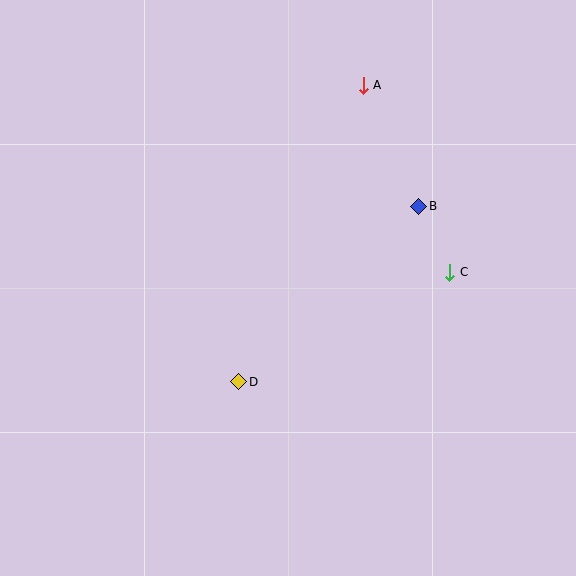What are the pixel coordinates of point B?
Point B is at (419, 206).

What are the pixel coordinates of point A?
Point A is at (363, 85).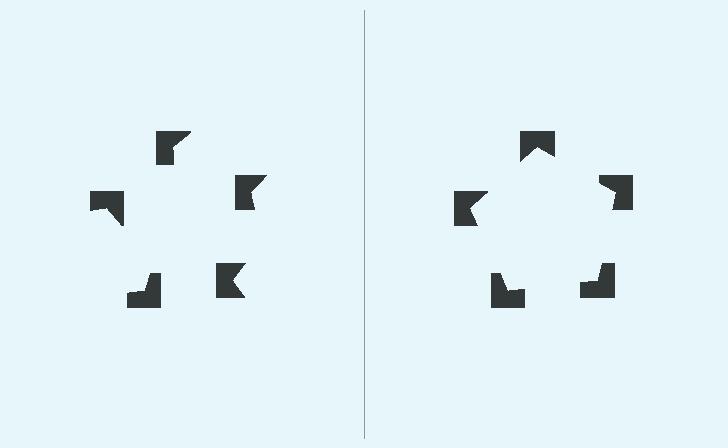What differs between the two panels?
The notched squares are positioned identically on both sides; only the wedge orientations differ. On the right they align to a pentagon; on the left they are misaligned.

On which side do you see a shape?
An illusory pentagon appears on the right side. On the left side the wedge cuts are rotated, so no coherent shape forms.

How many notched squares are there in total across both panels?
10 — 5 on each side.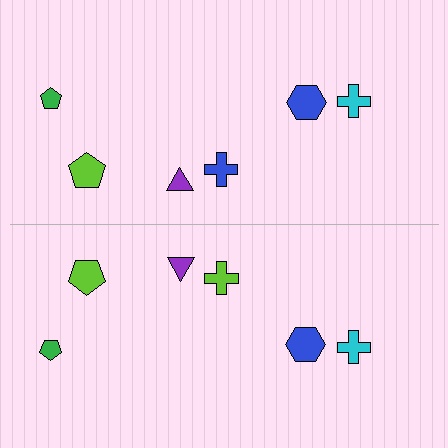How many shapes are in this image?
There are 12 shapes in this image.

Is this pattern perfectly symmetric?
No, the pattern is not perfectly symmetric. The lime cross on the bottom side breaks the symmetry — its mirror counterpart is blue.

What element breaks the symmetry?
The lime cross on the bottom side breaks the symmetry — its mirror counterpart is blue.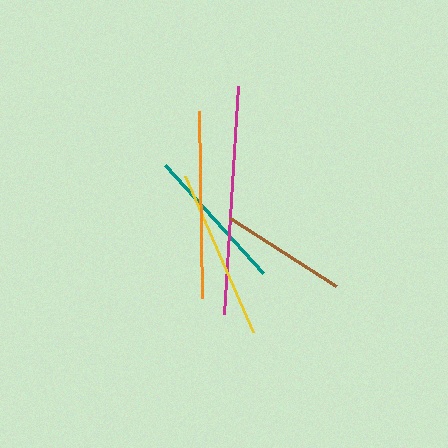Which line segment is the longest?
The magenta line is the longest at approximately 228 pixels.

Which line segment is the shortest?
The brown line is the shortest at approximately 127 pixels.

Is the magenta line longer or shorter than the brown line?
The magenta line is longer than the brown line.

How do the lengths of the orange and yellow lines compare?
The orange and yellow lines are approximately the same length.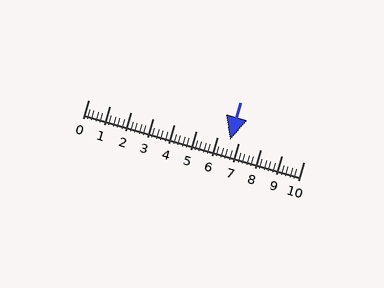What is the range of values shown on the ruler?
The ruler shows values from 0 to 10.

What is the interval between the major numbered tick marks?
The major tick marks are spaced 1 units apart.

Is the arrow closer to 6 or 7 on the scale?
The arrow is closer to 7.